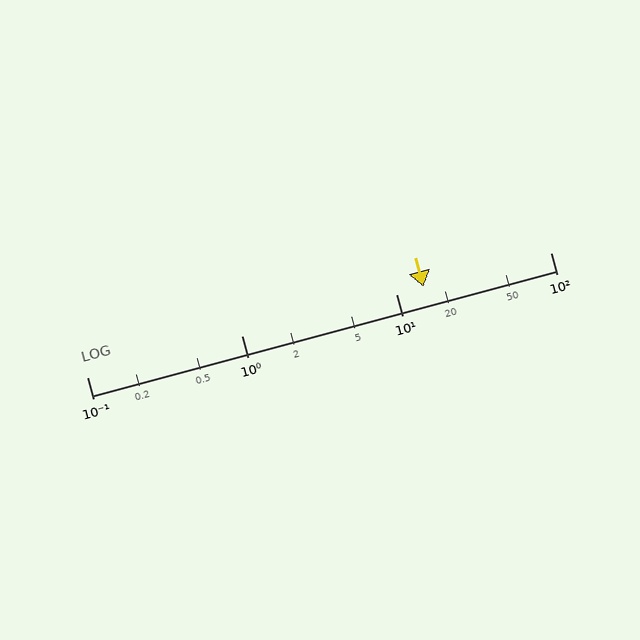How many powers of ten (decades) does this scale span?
The scale spans 3 decades, from 0.1 to 100.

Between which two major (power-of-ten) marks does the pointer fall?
The pointer is between 10 and 100.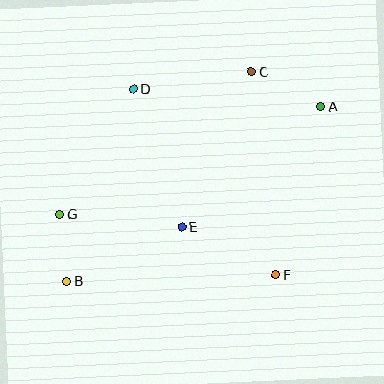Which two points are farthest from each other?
Points A and B are farthest from each other.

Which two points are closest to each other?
Points B and G are closest to each other.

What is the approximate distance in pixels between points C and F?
The distance between C and F is approximately 204 pixels.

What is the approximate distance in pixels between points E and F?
The distance between E and F is approximately 105 pixels.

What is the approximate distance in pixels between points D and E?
The distance between D and E is approximately 146 pixels.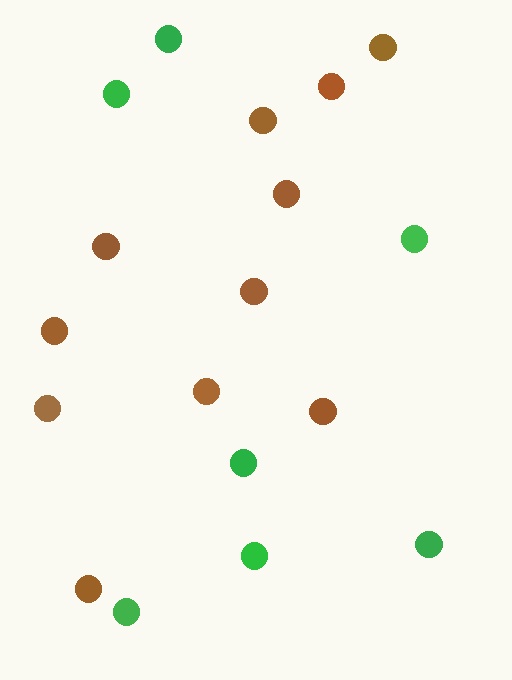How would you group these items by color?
There are 2 groups: one group of brown circles (11) and one group of green circles (7).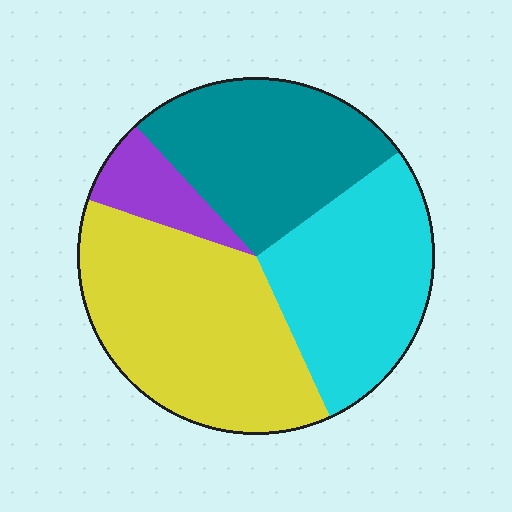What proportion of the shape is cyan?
Cyan covers roughly 30% of the shape.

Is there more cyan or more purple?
Cyan.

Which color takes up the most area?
Yellow, at roughly 35%.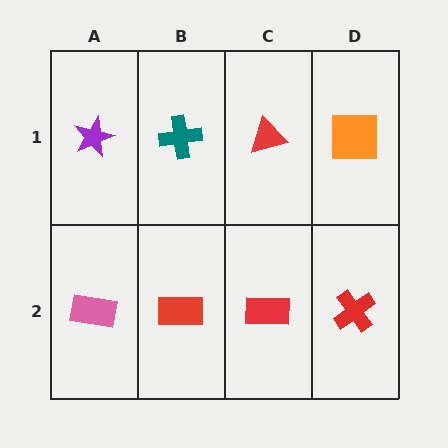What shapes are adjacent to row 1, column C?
A red rectangle (row 2, column C), a teal cross (row 1, column B), an orange square (row 1, column D).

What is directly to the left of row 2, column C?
A red rectangle.